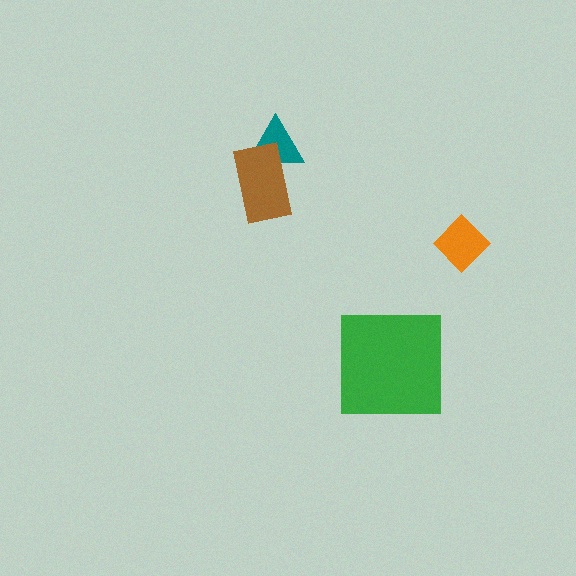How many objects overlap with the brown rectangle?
1 object overlaps with the brown rectangle.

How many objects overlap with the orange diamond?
0 objects overlap with the orange diamond.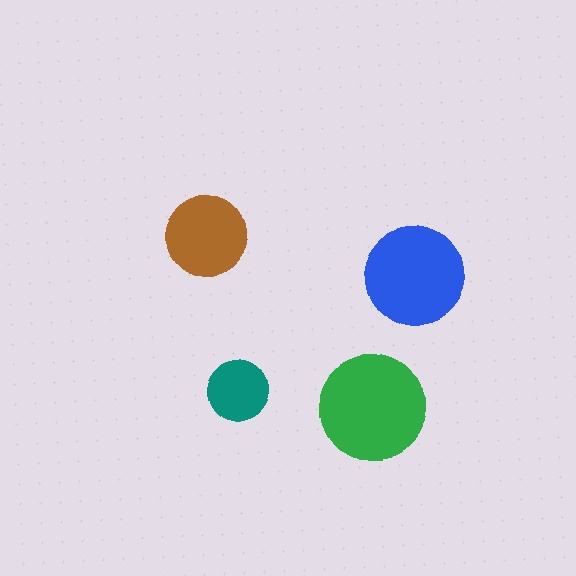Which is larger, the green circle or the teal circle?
The green one.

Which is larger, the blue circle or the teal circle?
The blue one.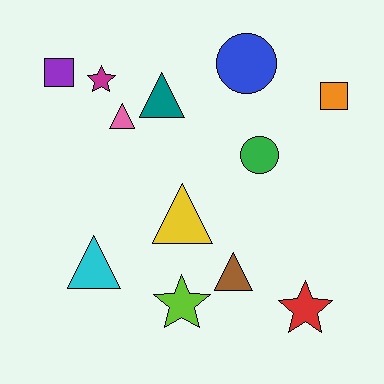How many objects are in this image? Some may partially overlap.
There are 12 objects.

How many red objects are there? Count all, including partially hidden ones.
There is 1 red object.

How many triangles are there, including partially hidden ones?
There are 5 triangles.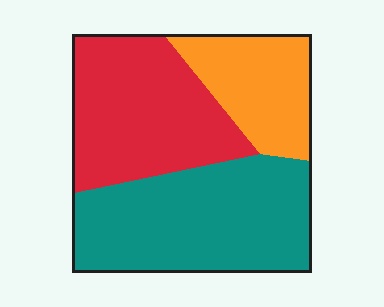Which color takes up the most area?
Teal, at roughly 45%.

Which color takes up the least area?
Orange, at roughly 20%.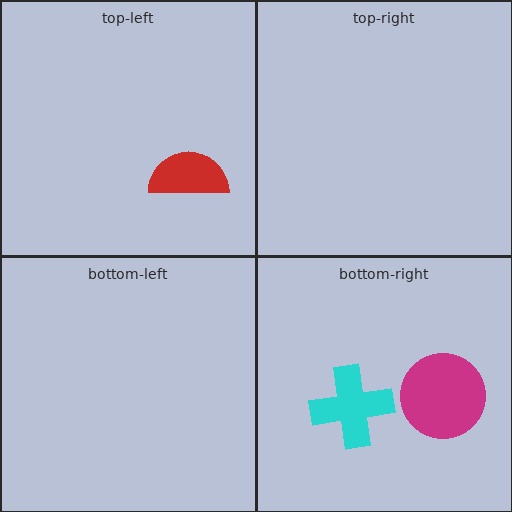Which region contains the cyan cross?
The bottom-right region.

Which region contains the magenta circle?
The bottom-right region.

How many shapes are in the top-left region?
1.